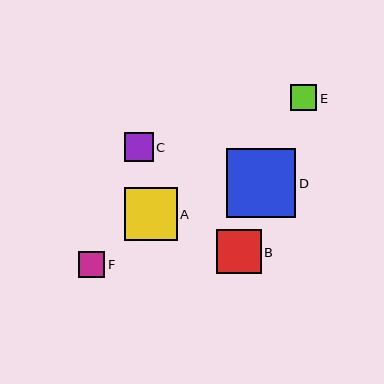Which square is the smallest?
Square E is the smallest with a size of approximately 26 pixels.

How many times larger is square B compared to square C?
Square B is approximately 1.6 times the size of square C.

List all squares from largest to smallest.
From largest to smallest: D, A, B, C, F, E.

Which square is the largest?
Square D is the largest with a size of approximately 69 pixels.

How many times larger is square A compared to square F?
Square A is approximately 2.0 times the size of square F.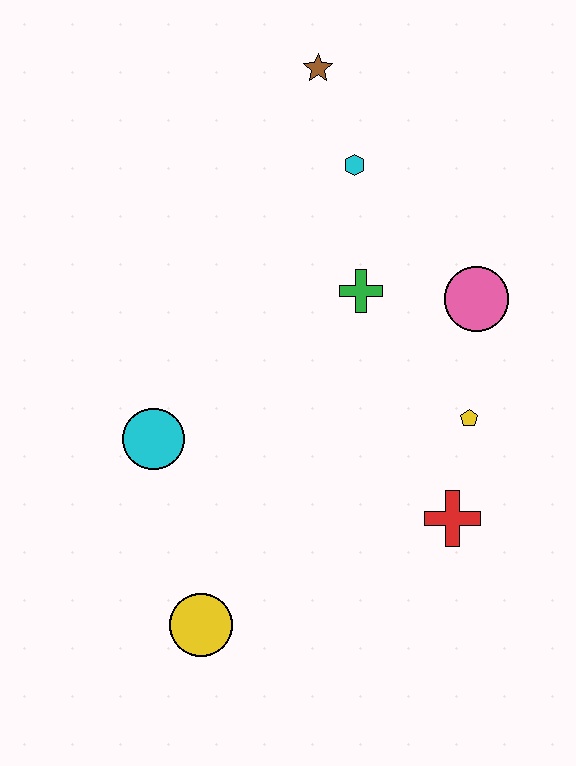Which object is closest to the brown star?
The cyan hexagon is closest to the brown star.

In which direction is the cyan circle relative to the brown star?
The cyan circle is below the brown star.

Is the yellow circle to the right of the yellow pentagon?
No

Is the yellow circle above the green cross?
No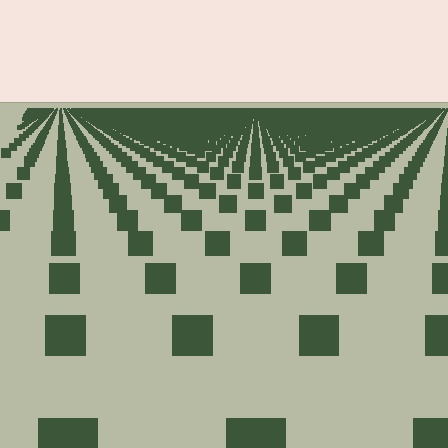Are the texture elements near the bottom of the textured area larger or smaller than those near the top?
Larger. Near the bottom, elements are closer to the viewer and appear at a bigger on-screen size.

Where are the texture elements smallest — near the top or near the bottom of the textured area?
Near the top.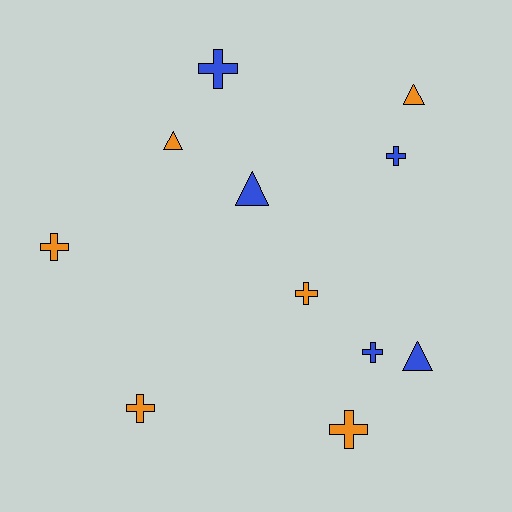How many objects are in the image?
There are 11 objects.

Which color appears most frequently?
Orange, with 6 objects.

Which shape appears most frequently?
Cross, with 7 objects.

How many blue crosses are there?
There are 3 blue crosses.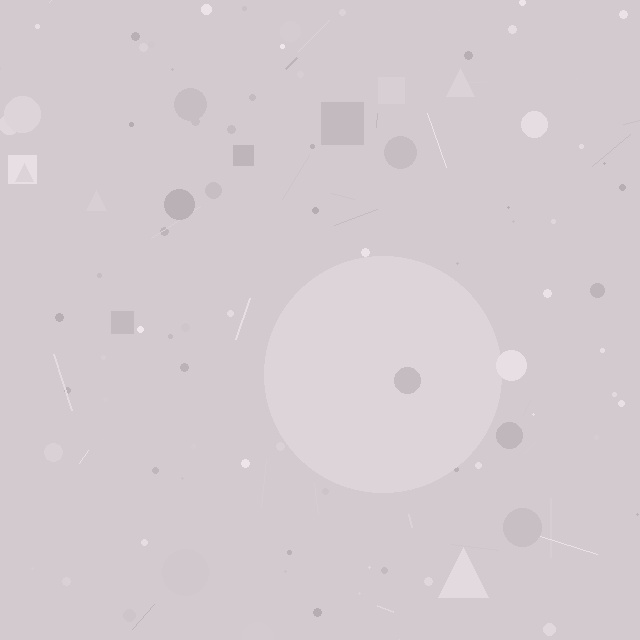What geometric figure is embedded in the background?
A circle is embedded in the background.